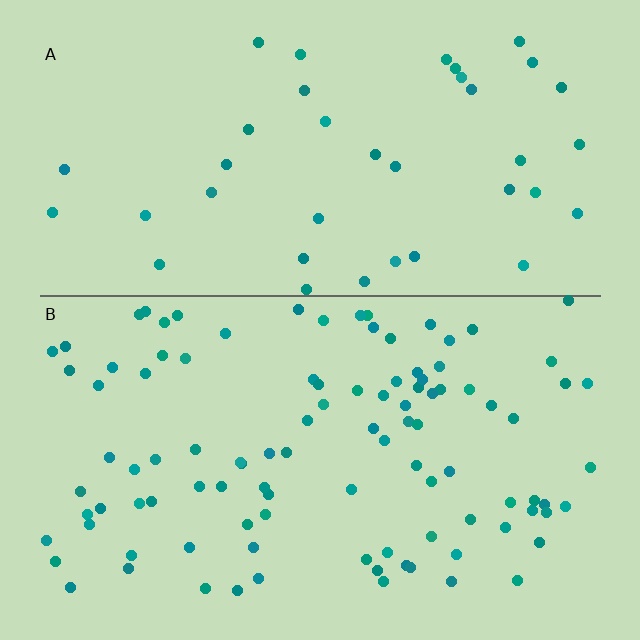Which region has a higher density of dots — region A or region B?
B (the bottom).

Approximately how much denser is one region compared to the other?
Approximately 2.6× — region B over region A.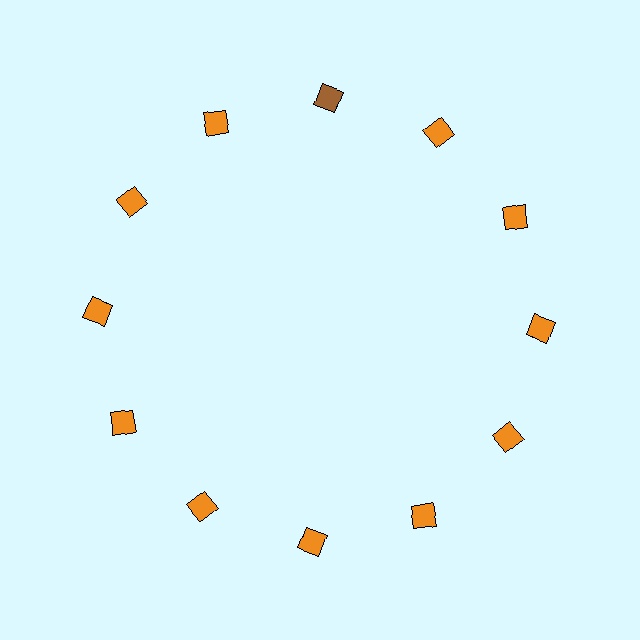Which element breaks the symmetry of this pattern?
The brown square at roughly the 12 o'clock position breaks the symmetry. All other shapes are orange squares.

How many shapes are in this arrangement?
There are 12 shapes arranged in a ring pattern.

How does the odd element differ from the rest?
It has a different color: brown instead of orange.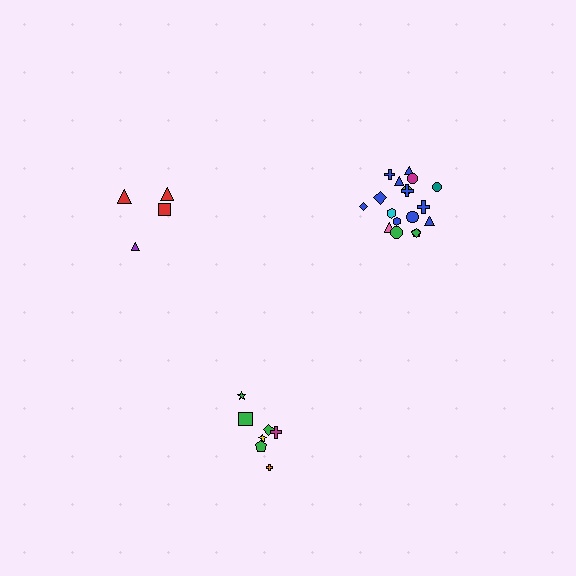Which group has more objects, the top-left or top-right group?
The top-right group.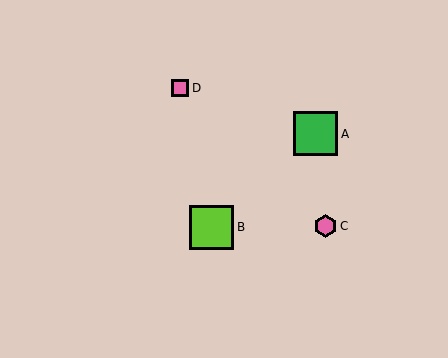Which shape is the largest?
The green square (labeled A) is the largest.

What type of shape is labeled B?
Shape B is a lime square.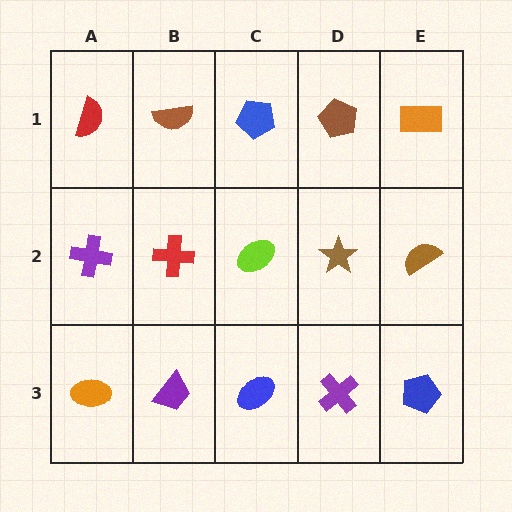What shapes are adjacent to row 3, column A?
A purple cross (row 2, column A), a purple trapezoid (row 3, column B).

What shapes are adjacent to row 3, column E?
A brown semicircle (row 2, column E), a purple cross (row 3, column D).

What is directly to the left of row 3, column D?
A blue ellipse.